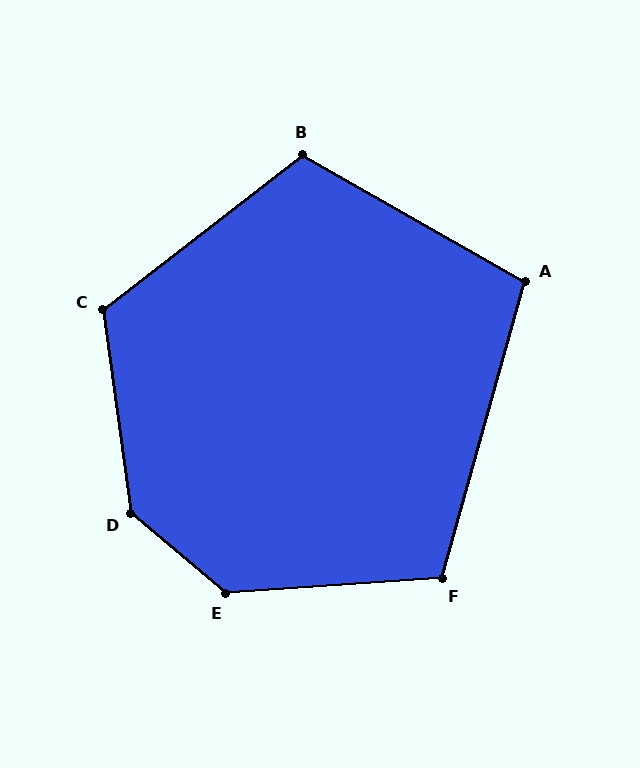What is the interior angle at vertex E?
Approximately 136 degrees (obtuse).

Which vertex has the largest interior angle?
D, at approximately 138 degrees.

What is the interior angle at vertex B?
Approximately 113 degrees (obtuse).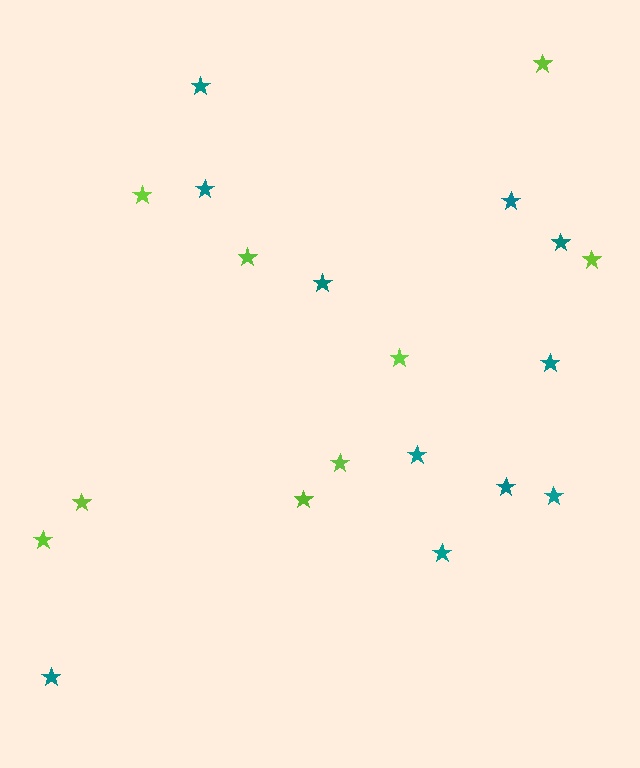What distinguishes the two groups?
There are 2 groups: one group of teal stars (11) and one group of lime stars (9).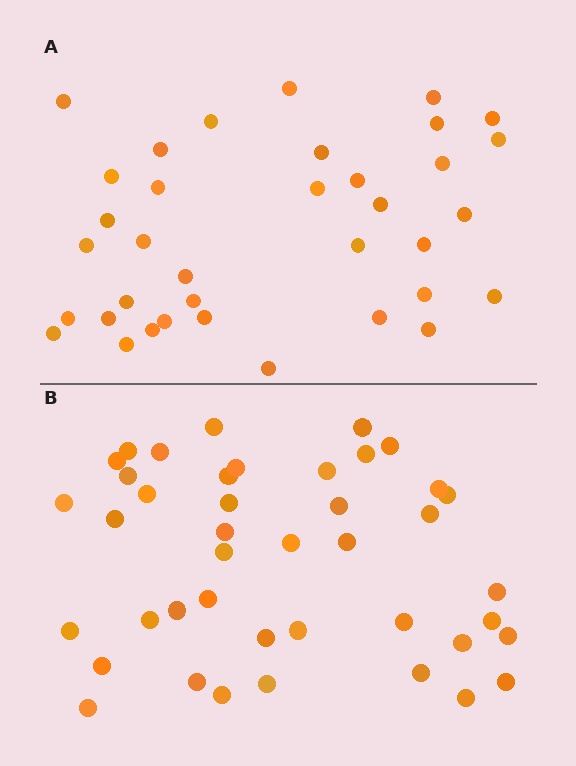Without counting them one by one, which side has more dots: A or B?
Region B (the bottom region) has more dots.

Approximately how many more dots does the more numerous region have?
Region B has about 6 more dots than region A.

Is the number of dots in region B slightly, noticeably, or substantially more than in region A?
Region B has only slightly more — the two regions are fairly close. The ratio is roughly 1.2 to 1.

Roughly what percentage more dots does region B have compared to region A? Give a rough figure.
About 15% more.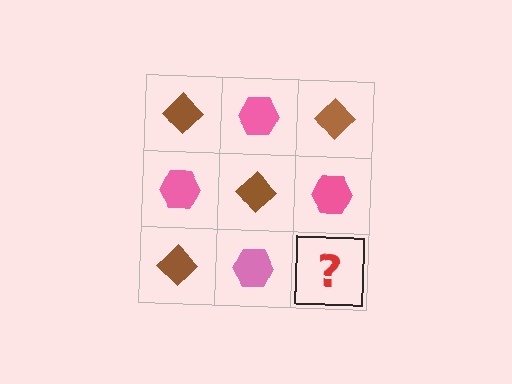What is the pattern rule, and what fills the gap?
The rule is that it alternates brown diamond and pink hexagon in a checkerboard pattern. The gap should be filled with a brown diamond.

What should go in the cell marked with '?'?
The missing cell should contain a brown diamond.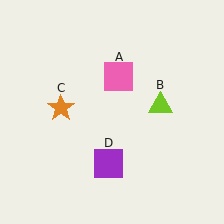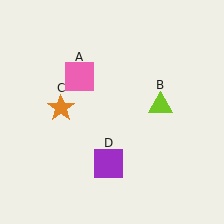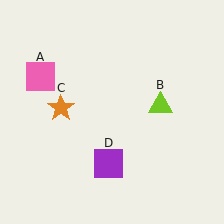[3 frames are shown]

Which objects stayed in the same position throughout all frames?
Lime triangle (object B) and orange star (object C) and purple square (object D) remained stationary.